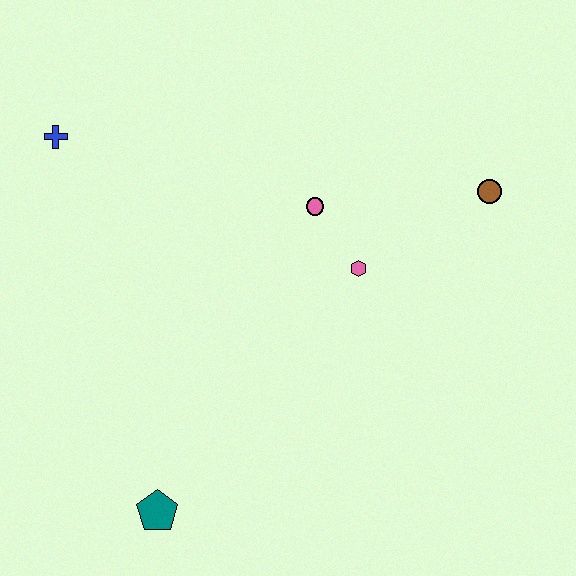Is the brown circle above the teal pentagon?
Yes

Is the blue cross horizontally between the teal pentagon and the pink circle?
No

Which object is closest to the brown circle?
The pink hexagon is closest to the brown circle.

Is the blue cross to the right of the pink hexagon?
No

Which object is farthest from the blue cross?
The brown circle is farthest from the blue cross.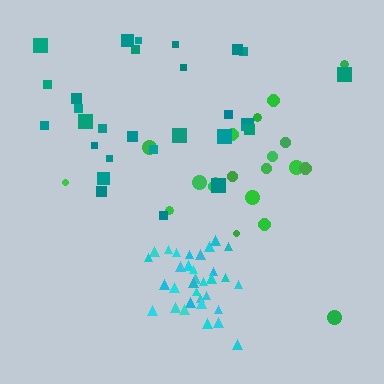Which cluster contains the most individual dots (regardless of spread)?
Cyan (34).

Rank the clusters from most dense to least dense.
cyan, teal, green.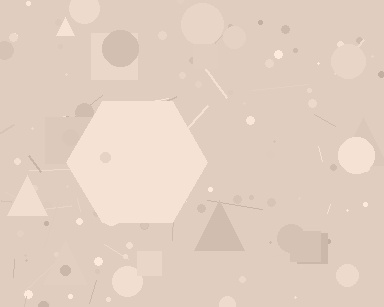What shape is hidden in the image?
A hexagon is hidden in the image.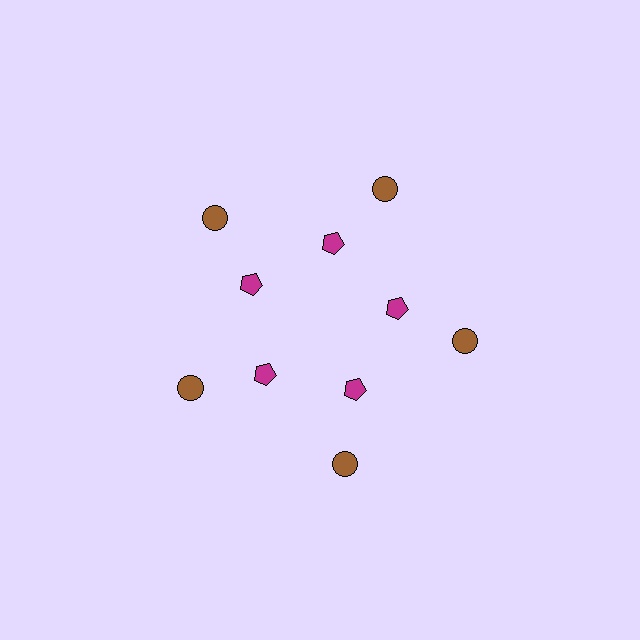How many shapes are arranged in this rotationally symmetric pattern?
There are 10 shapes, arranged in 5 groups of 2.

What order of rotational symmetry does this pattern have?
This pattern has 5-fold rotational symmetry.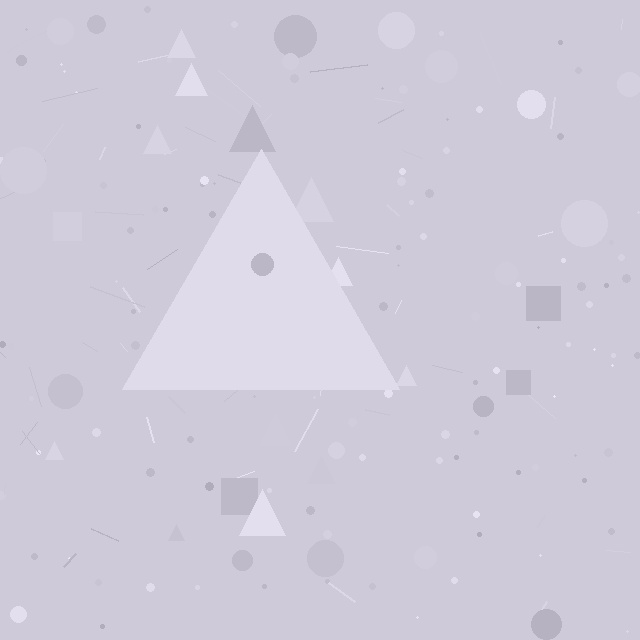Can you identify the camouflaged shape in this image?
The camouflaged shape is a triangle.